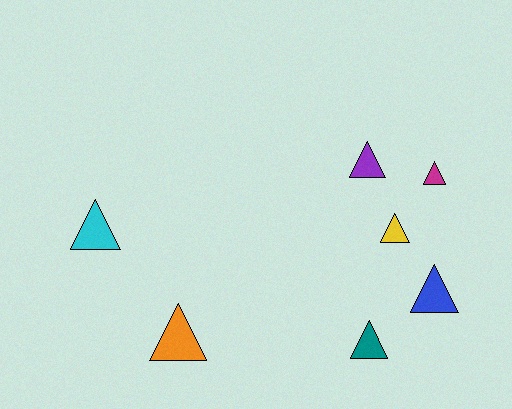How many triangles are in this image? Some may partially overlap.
There are 7 triangles.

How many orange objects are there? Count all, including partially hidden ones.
There is 1 orange object.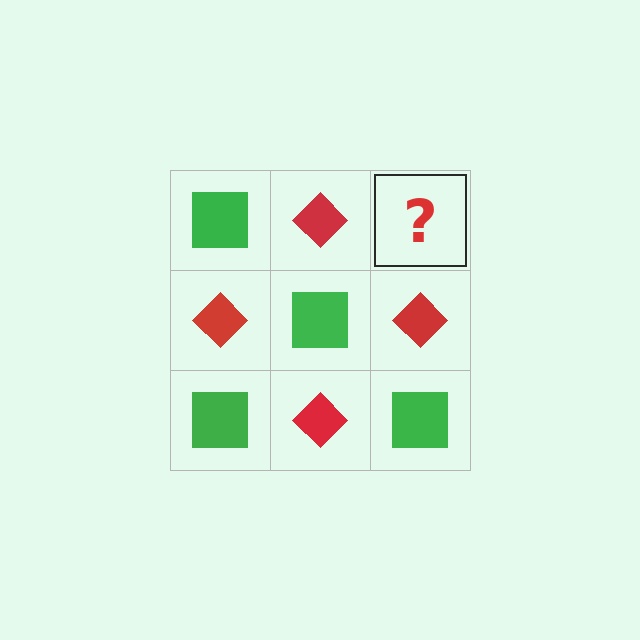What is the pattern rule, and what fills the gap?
The rule is that it alternates green square and red diamond in a checkerboard pattern. The gap should be filled with a green square.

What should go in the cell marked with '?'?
The missing cell should contain a green square.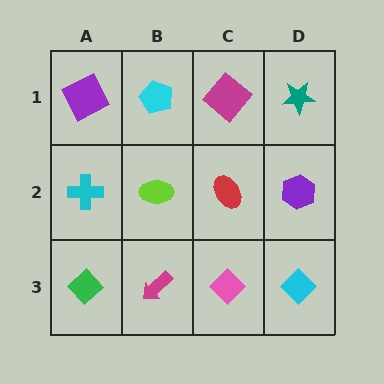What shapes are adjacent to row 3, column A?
A cyan cross (row 2, column A), a magenta arrow (row 3, column B).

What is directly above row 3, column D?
A purple hexagon.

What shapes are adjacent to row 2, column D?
A teal star (row 1, column D), a cyan diamond (row 3, column D), a red ellipse (row 2, column C).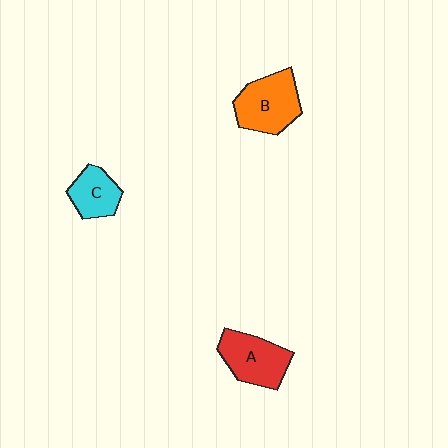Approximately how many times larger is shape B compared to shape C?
Approximately 1.6 times.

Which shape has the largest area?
Shape B (orange).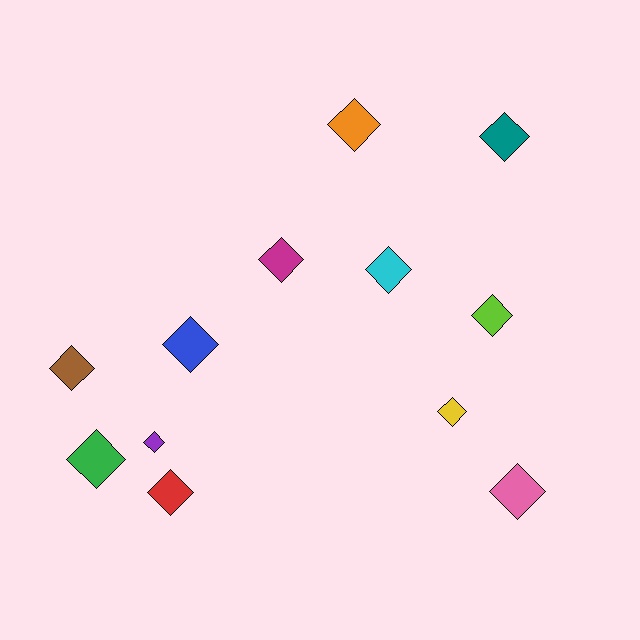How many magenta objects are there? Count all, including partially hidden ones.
There is 1 magenta object.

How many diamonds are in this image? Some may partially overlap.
There are 12 diamonds.